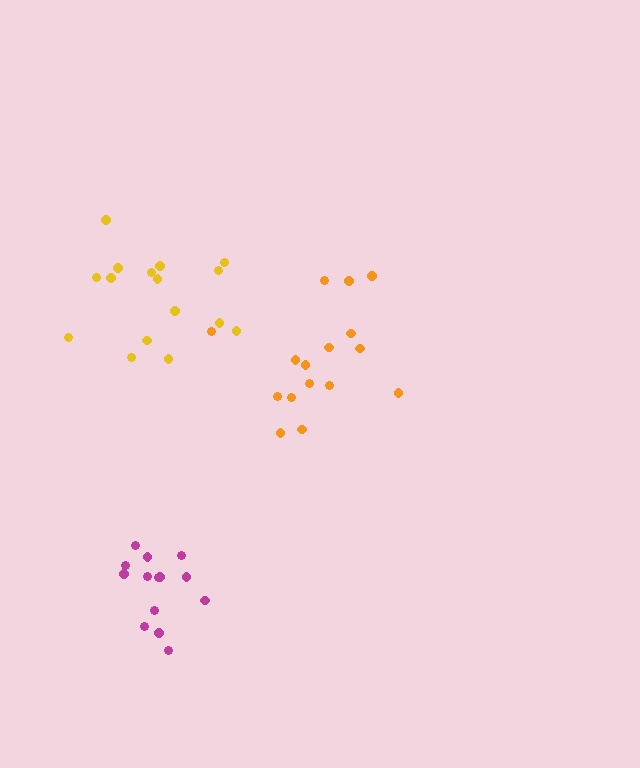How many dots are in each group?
Group 1: 16 dots, Group 2: 14 dots, Group 3: 16 dots (46 total).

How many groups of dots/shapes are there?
There are 3 groups.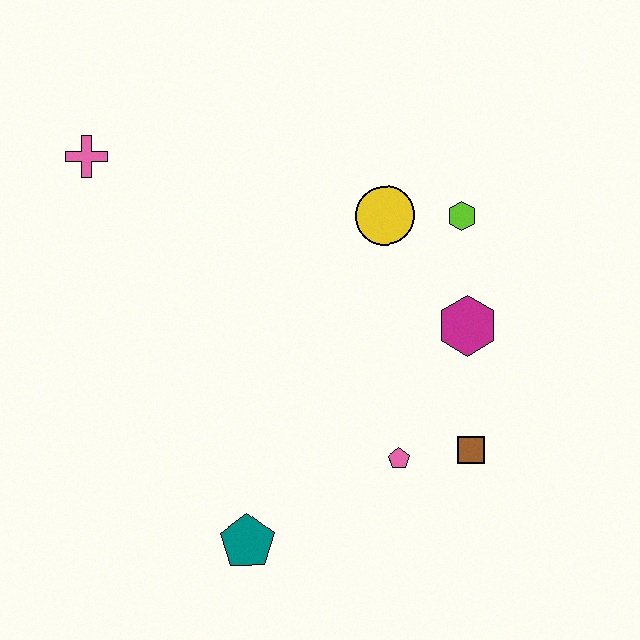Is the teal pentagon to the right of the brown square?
No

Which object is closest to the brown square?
The pink pentagon is closest to the brown square.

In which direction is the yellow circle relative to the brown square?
The yellow circle is above the brown square.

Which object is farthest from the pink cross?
The brown square is farthest from the pink cross.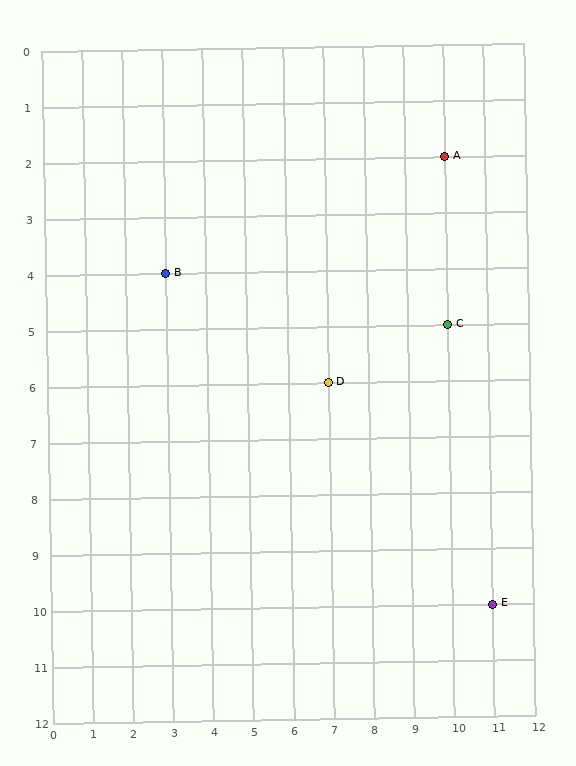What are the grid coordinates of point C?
Point C is at grid coordinates (10, 5).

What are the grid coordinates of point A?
Point A is at grid coordinates (10, 2).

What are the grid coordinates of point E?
Point E is at grid coordinates (11, 10).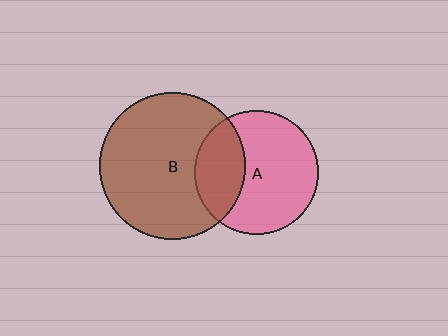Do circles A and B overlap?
Yes.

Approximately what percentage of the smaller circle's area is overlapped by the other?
Approximately 30%.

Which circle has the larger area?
Circle B (brown).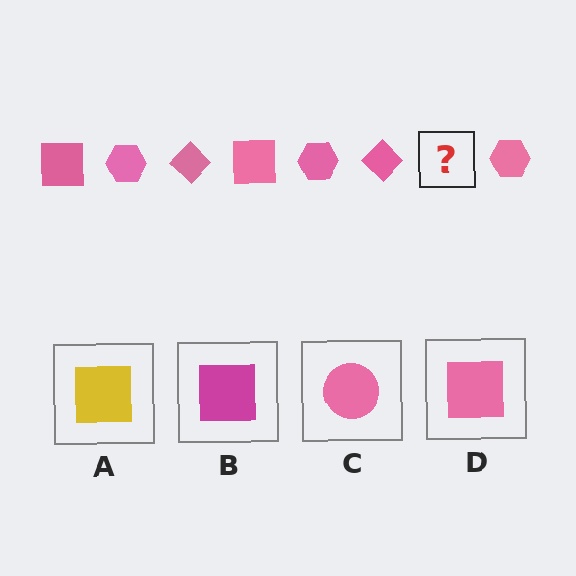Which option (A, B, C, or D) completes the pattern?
D.